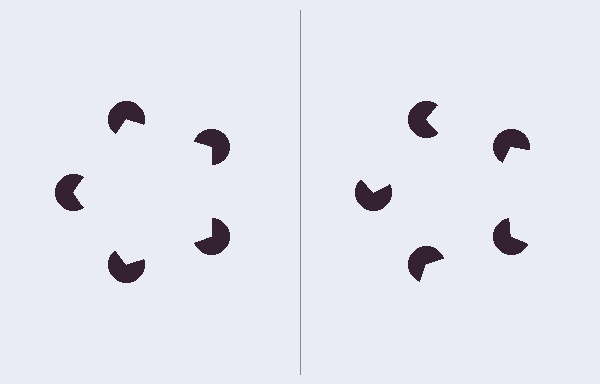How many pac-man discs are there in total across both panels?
10 — 5 on each side.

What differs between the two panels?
The pac-man discs are positioned identically on both sides; only the wedge orientations differ. On the left they align to a pentagon; on the right they are misaligned.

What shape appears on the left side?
An illusory pentagon.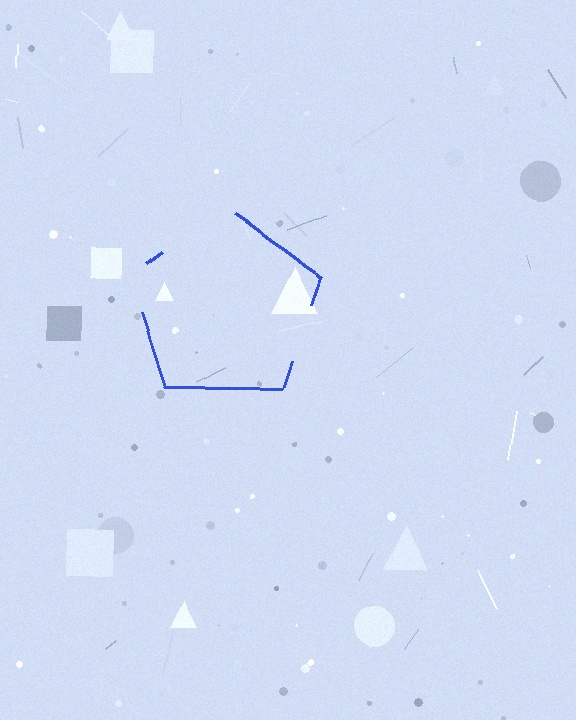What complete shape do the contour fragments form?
The contour fragments form a pentagon.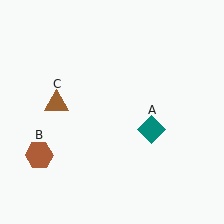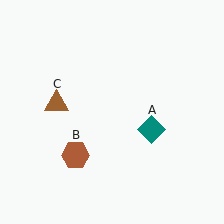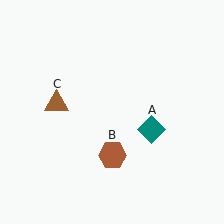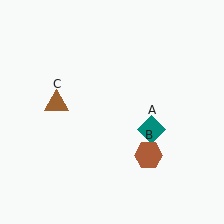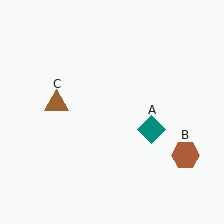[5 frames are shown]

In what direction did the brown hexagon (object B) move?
The brown hexagon (object B) moved right.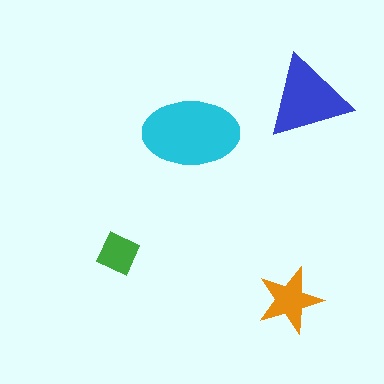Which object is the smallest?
The green square.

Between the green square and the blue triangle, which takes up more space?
The blue triangle.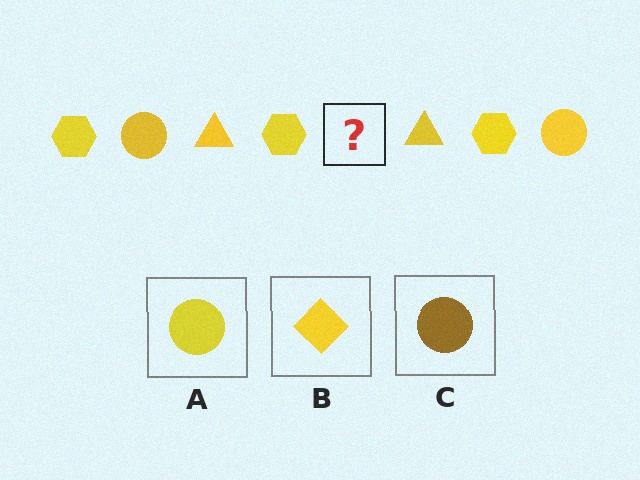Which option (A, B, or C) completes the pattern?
A.